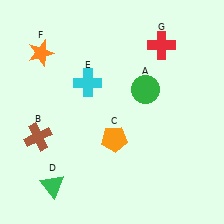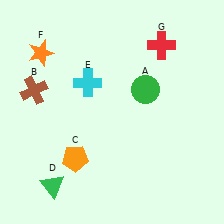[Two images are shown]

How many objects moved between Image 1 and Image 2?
2 objects moved between the two images.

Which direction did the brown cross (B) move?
The brown cross (B) moved up.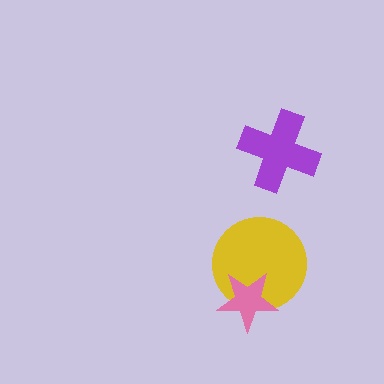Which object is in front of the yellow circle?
The pink star is in front of the yellow circle.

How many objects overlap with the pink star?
1 object overlaps with the pink star.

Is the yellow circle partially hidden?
Yes, it is partially covered by another shape.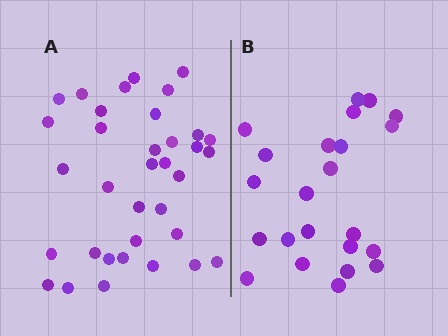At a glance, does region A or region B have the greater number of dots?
Region A (the left region) has more dots.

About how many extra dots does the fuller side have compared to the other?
Region A has roughly 12 or so more dots than region B.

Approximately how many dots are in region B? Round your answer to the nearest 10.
About 20 dots. (The exact count is 23, which rounds to 20.)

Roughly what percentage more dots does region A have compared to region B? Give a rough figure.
About 50% more.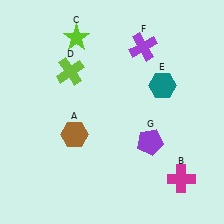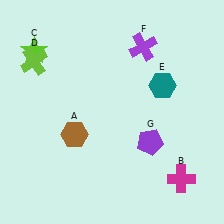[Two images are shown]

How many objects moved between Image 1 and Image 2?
2 objects moved between the two images.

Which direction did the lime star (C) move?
The lime star (C) moved left.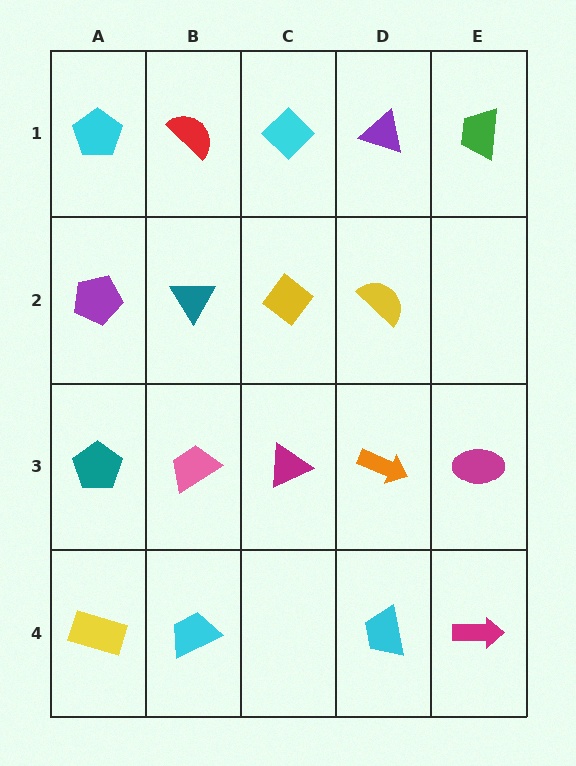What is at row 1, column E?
A green trapezoid.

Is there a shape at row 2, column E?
No, that cell is empty.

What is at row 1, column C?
A cyan diamond.